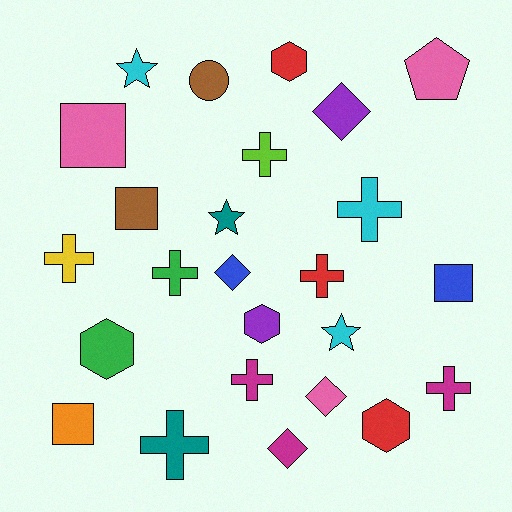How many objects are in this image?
There are 25 objects.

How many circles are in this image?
There is 1 circle.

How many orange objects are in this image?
There is 1 orange object.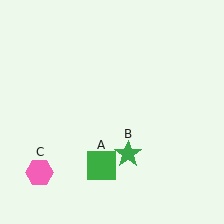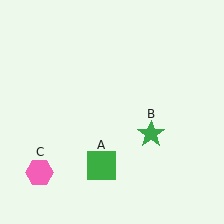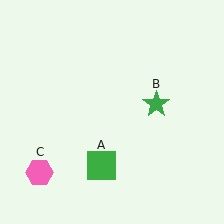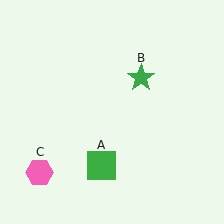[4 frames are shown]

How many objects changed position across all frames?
1 object changed position: green star (object B).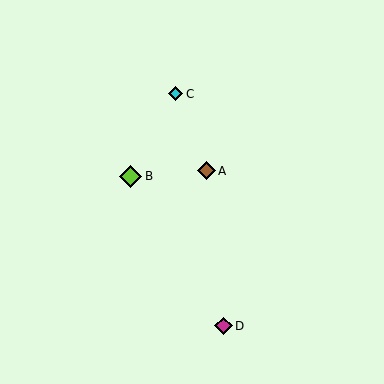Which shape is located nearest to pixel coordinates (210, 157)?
The brown diamond (labeled A) at (207, 171) is nearest to that location.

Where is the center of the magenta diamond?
The center of the magenta diamond is at (224, 326).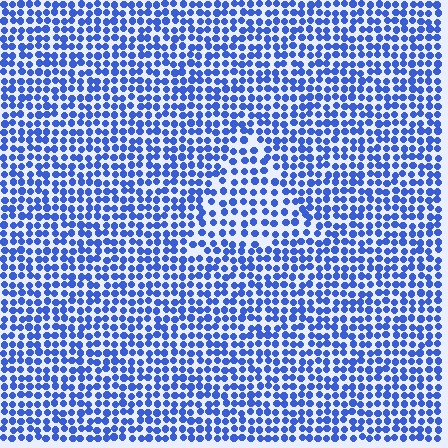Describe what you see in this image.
The image contains small blue elements arranged at two different densities. A triangle-shaped region is visible where the elements are less densely packed than the surrounding area.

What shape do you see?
I see a triangle.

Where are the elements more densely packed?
The elements are more densely packed outside the triangle boundary.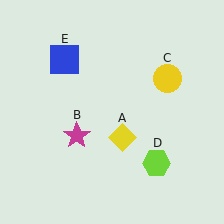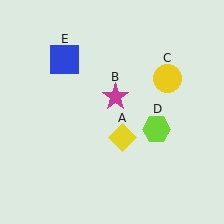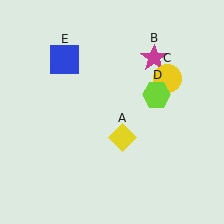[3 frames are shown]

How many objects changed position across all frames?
2 objects changed position: magenta star (object B), lime hexagon (object D).